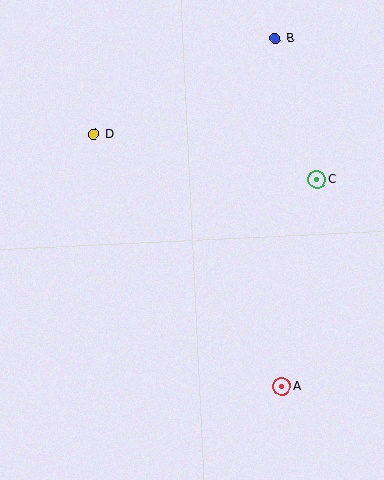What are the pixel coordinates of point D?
Point D is at (94, 135).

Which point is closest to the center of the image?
Point C at (317, 180) is closest to the center.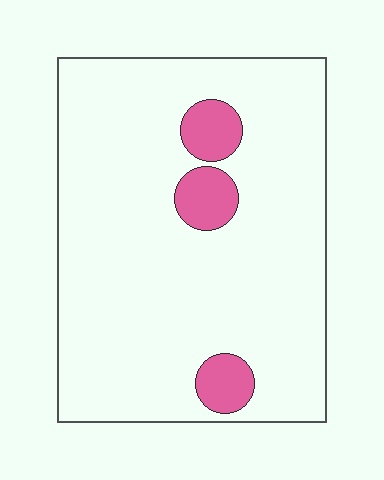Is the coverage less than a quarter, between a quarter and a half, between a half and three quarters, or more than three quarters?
Less than a quarter.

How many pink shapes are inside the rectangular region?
3.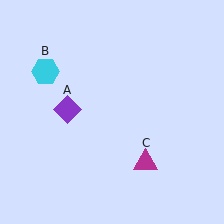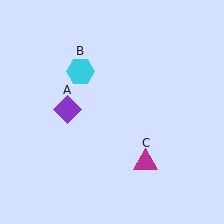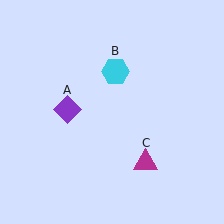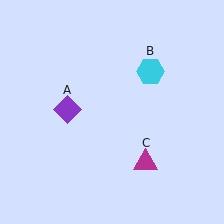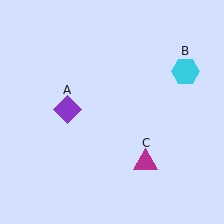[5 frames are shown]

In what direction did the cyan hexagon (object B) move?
The cyan hexagon (object B) moved right.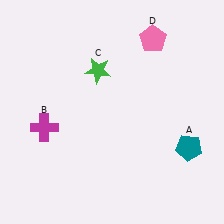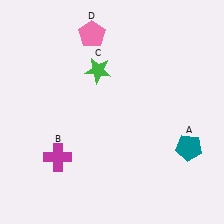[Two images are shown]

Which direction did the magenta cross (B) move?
The magenta cross (B) moved down.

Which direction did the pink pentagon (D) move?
The pink pentagon (D) moved left.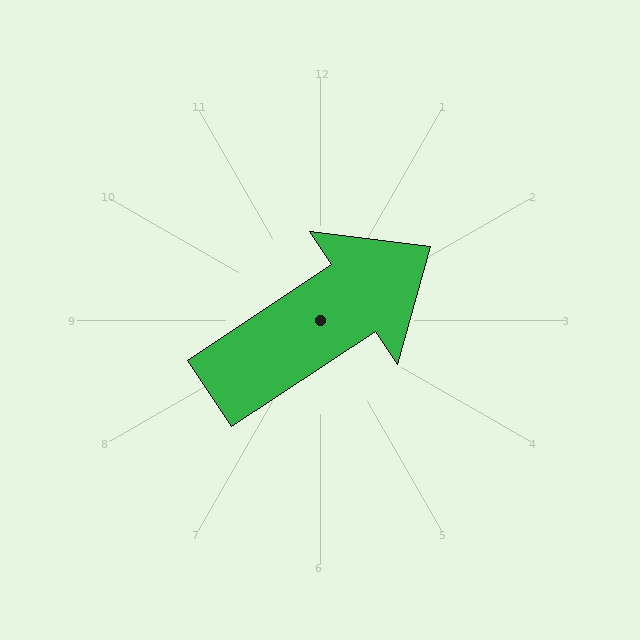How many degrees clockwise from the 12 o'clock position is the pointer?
Approximately 56 degrees.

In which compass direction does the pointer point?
Northeast.